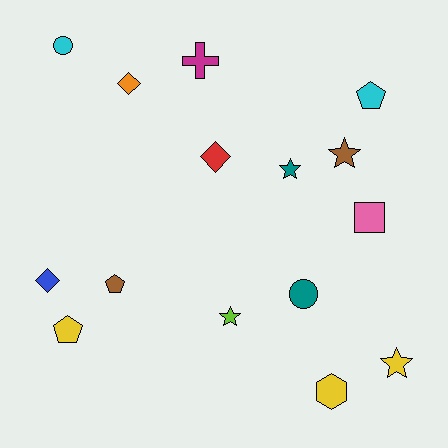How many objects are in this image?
There are 15 objects.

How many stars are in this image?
There are 4 stars.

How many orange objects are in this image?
There is 1 orange object.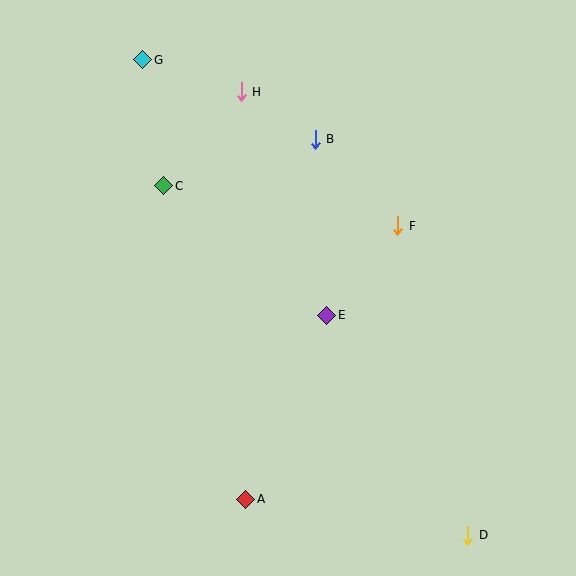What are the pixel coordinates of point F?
Point F is at (398, 226).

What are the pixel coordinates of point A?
Point A is at (246, 500).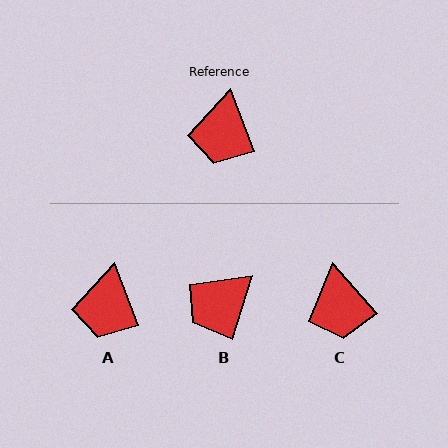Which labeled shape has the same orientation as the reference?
A.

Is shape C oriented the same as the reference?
No, it is off by about 20 degrees.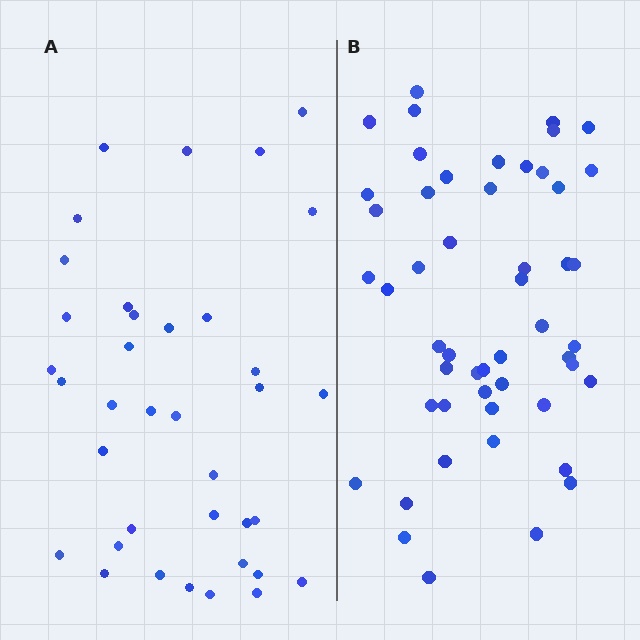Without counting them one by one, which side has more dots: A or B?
Region B (the right region) has more dots.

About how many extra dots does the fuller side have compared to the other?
Region B has approximately 15 more dots than region A.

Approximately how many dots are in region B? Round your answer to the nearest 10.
About 50 dots. (The exact count is 51, which rounds to 50.)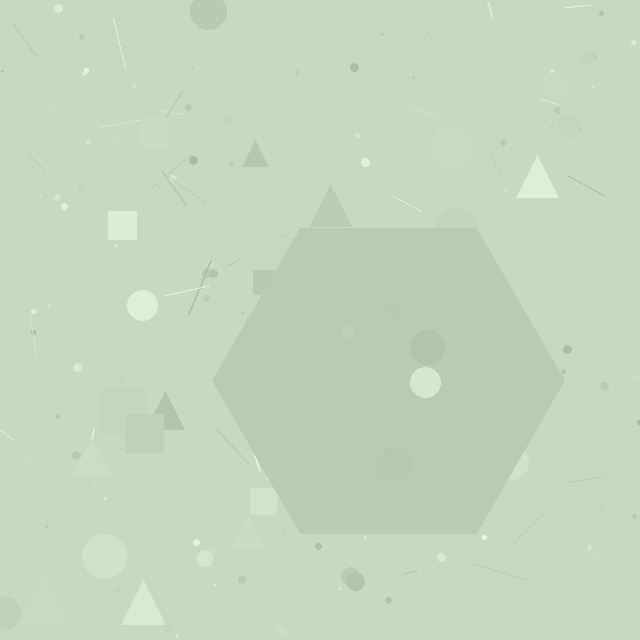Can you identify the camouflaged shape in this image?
The camouflaged shape is a hexagon.